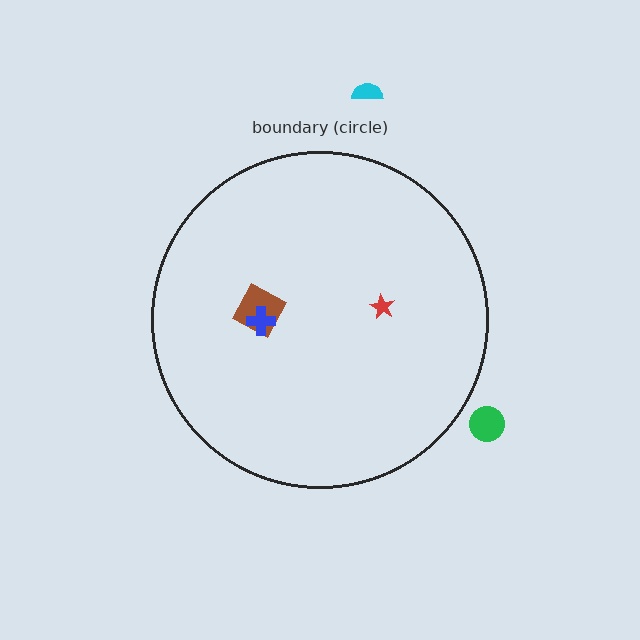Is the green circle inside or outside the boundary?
Outside.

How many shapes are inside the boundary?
3 inside, 2 outside.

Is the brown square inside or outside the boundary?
Inside.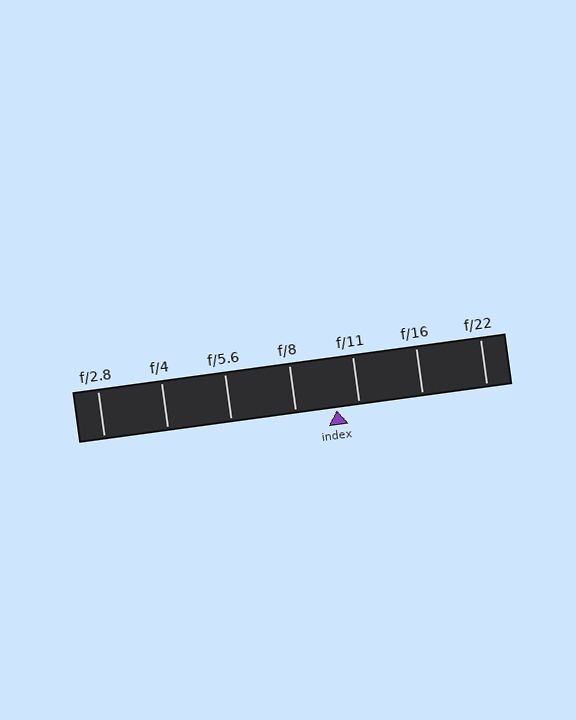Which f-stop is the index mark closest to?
The index mark is closest to f/11.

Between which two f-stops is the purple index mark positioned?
The index mark is between f/8 and f/11.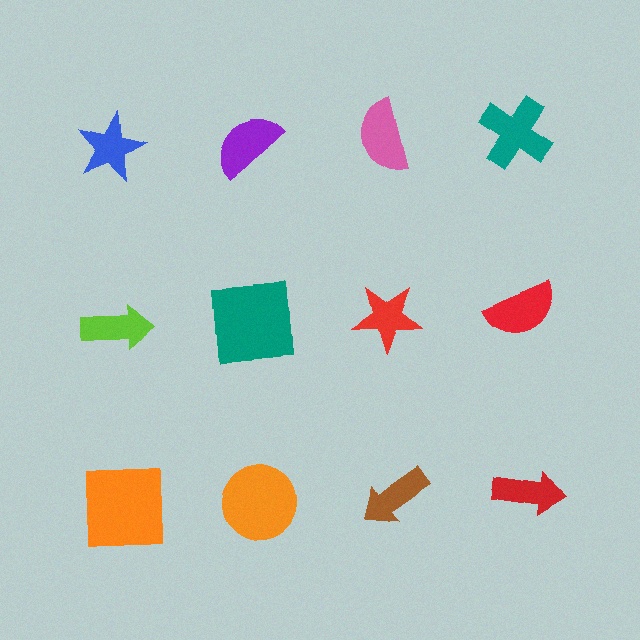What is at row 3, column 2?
An orange circle.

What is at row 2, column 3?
A red star.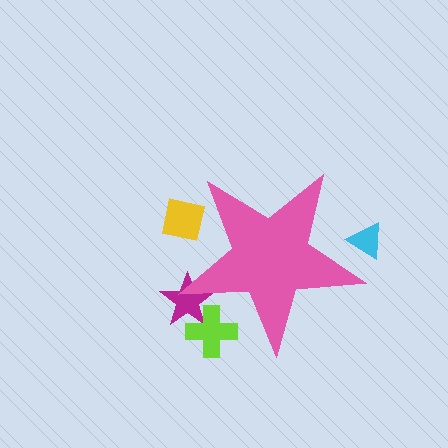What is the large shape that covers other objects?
A pink star.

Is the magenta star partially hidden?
Yes, the magenta star is partially hidden behind the pink star.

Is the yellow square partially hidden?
Yes, the yellow square is partially hidden behind the pink star.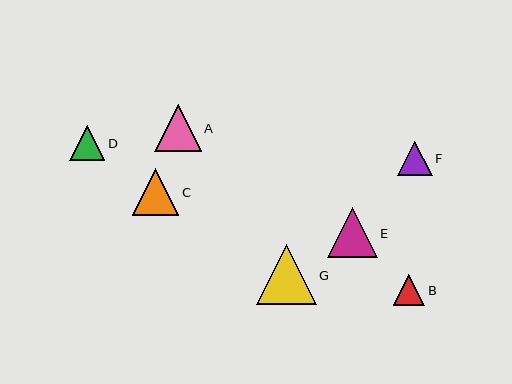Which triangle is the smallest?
Triangle B is the smallest with a size of approximately 31 pixels.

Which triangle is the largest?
Triangle G is the largest with a size of approximately 59 pixels.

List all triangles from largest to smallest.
From largest to smallest: G, E, A, C, D, F, B.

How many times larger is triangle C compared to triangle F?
Triangle C is approximately 1.3 times the size of triangle F.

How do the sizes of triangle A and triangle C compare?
Triangle A and triangle C are approximately the same size.